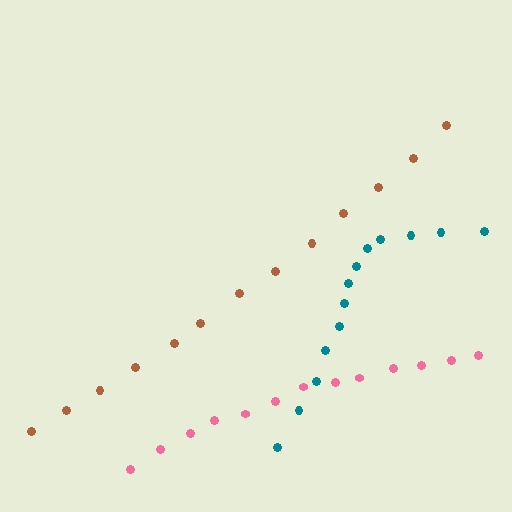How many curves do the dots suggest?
There are 3 distinct paths.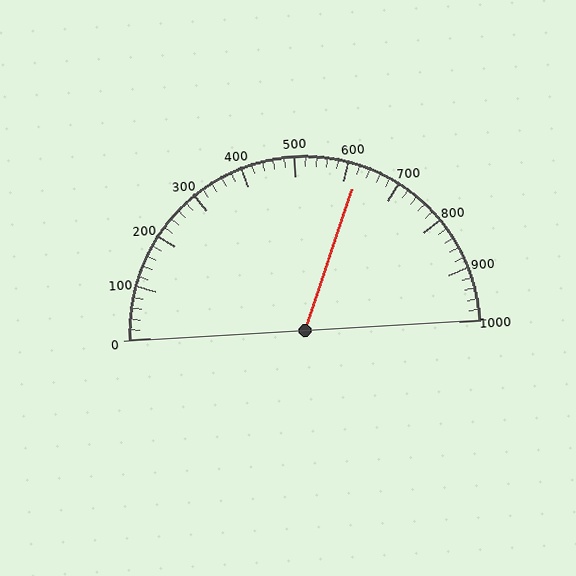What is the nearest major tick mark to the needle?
The nearest major tick mark is 600.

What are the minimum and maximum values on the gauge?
The gauge ranges from 0 to 1000.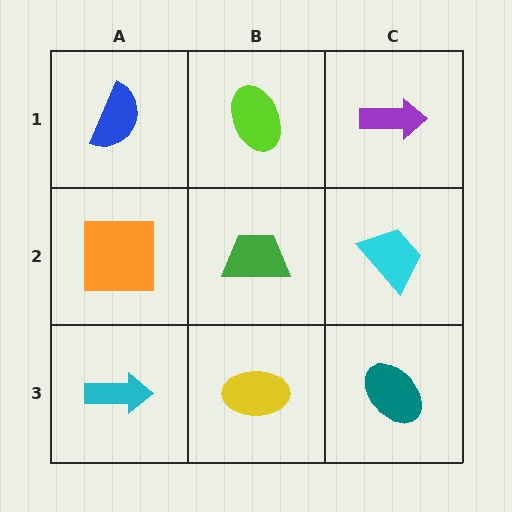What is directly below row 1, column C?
A cyan trapezoid.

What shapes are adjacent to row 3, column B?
A green trapezoid (row 2, column B), a cyan arrow (row 3, column A), a teal ellipse (row 3, column C).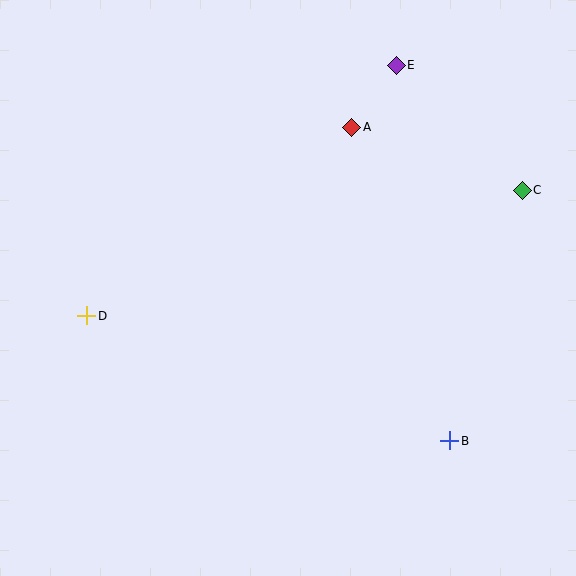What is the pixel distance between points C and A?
The distance between C and A is 182 pixels.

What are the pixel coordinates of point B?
Point B is at (450, 441).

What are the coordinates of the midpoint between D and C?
The midpoint between D and C is at (305, 253).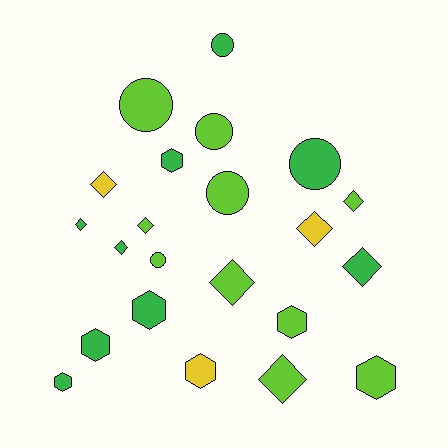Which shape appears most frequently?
Diamond, with 9 objects.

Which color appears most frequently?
Lime, with 10 objects.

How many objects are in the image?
There are 22 objects.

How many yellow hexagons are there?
There is 1 yellow hexagon.